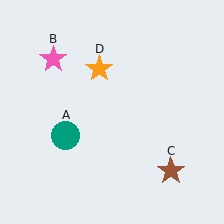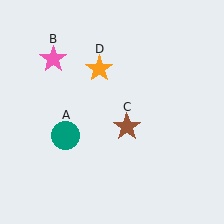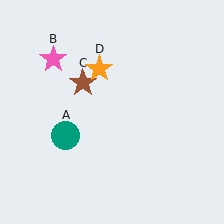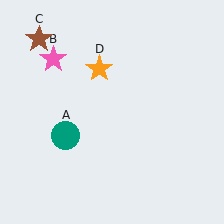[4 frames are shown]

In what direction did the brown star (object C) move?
The brown star (object C) moved up and to the left.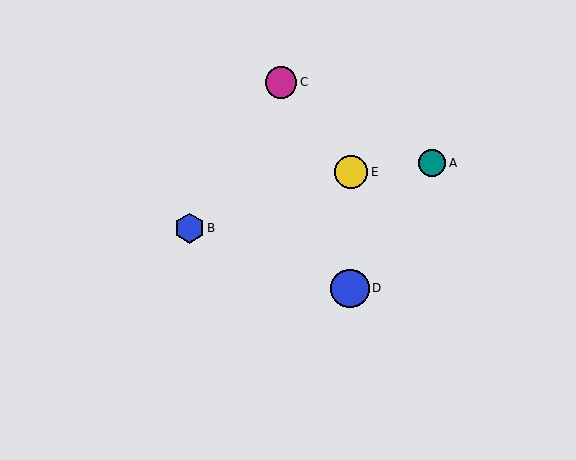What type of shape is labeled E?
Shape E is a yellow circle.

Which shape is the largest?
The blue circle (labeled D) is the largest.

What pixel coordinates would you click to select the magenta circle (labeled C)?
Click at (281, 82) to select the magenta circle C.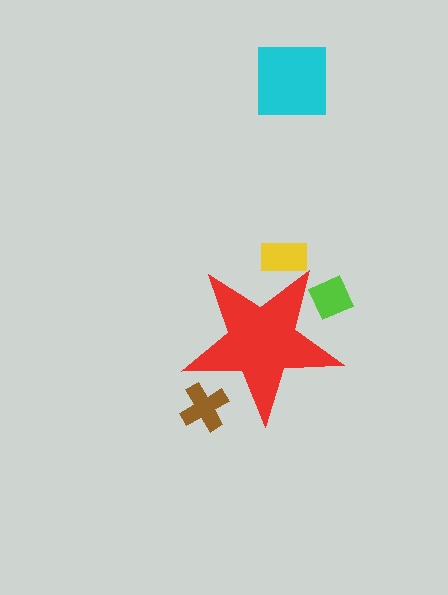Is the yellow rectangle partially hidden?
Yes, the yellow rectangle is partially hidden behind the red star.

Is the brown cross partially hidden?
Yes, the brown cross is partially hidden behind the red star.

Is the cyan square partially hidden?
No, the cyan square is fully visible.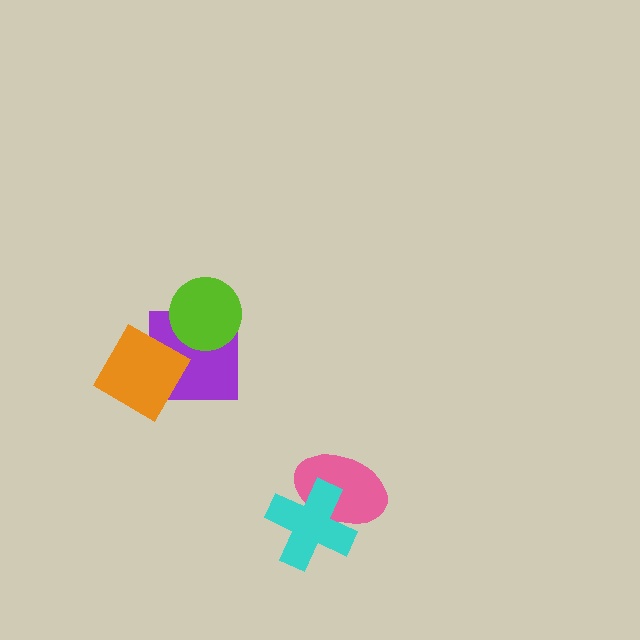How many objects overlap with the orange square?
1 object overlaps with the orange square.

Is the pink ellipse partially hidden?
Yes, it is partially covered by another shape.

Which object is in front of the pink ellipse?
The cyan cross is in front of the pink ellipse.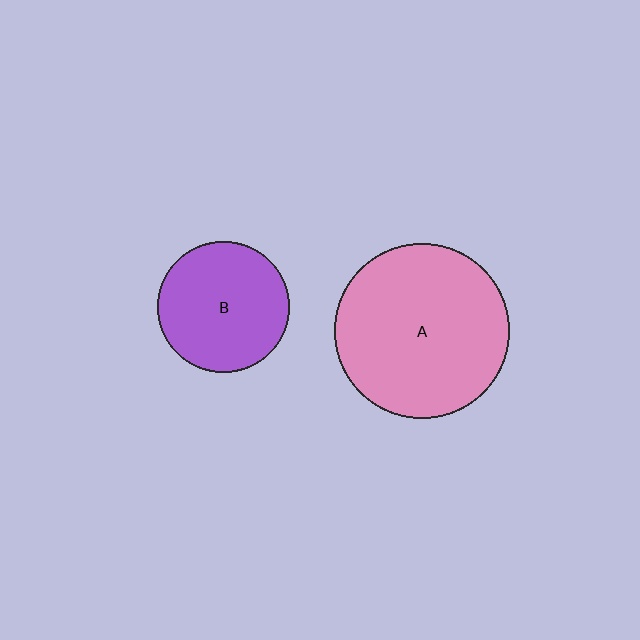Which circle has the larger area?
Circle A (pink).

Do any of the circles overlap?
No, none of the circles overlap.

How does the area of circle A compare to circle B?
Approximately 1.8 times.